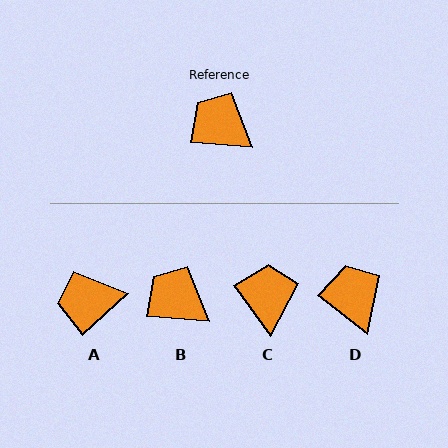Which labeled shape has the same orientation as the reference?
B.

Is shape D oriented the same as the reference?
No, it is off by about 33 degrees.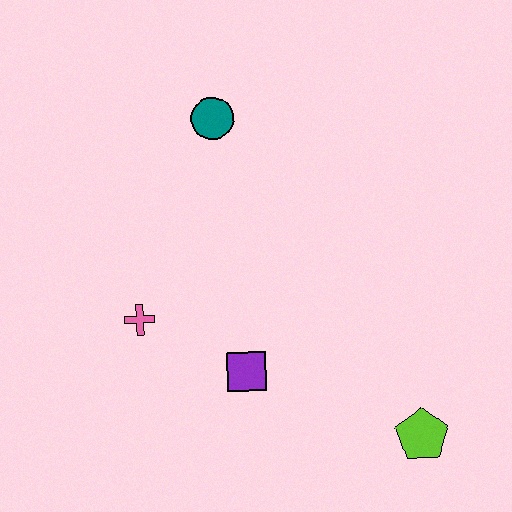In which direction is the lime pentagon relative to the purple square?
The lime pentagon is to the right of the purple square.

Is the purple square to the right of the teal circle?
Yes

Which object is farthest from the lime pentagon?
The teal circle is farthest from the lime pentagon.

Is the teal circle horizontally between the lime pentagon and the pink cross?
Yes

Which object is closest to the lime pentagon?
The purple square is closest to the lime pentagon.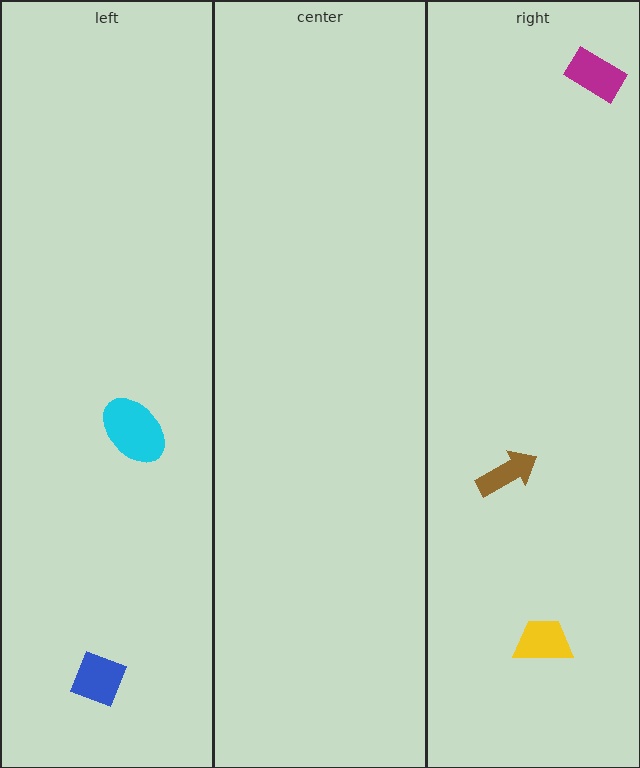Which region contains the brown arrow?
The right region.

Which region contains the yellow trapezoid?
The right region.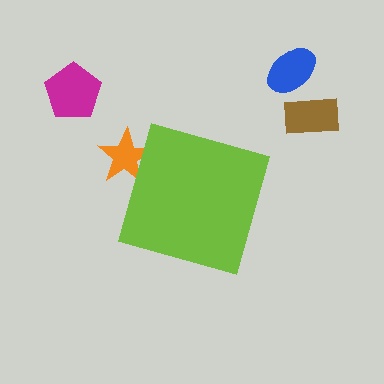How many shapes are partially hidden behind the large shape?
1 shape is partially hidden.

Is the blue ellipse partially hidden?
No, the blue ellipse is fully visible.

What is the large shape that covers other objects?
A lime diamond.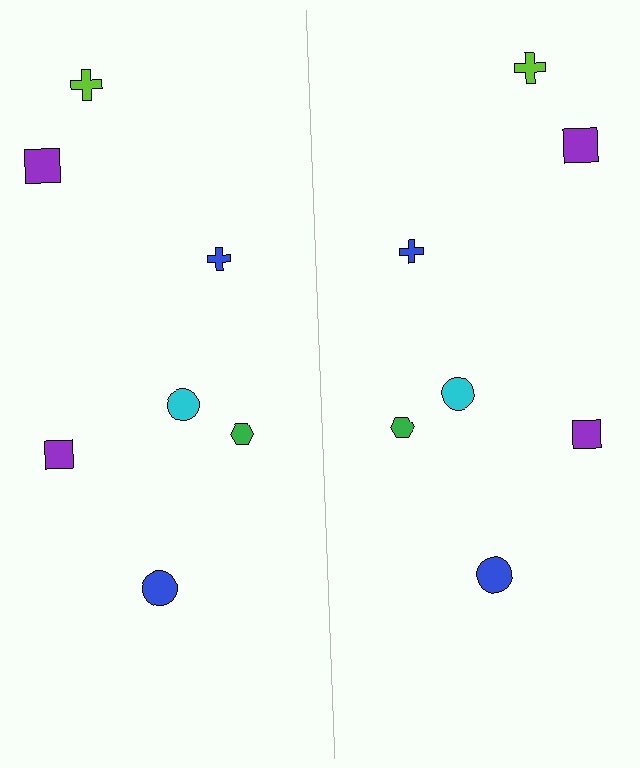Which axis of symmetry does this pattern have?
The pattern has a vertical axis of symmetry running through the center of the image.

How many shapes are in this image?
There are 14 shapes in this image.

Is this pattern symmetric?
Yes, this pattern has bilateral (reflection) symmetry.